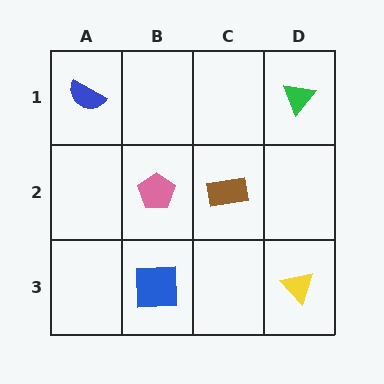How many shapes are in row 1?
2 shapes.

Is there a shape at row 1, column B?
No, that cell is empty.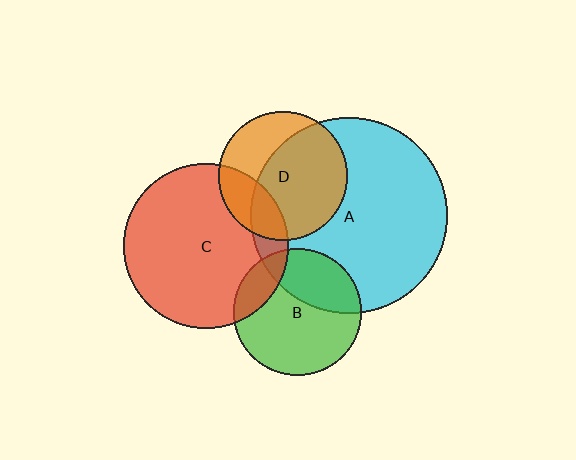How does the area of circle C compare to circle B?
Approximately 1.7 times.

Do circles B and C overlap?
Yes.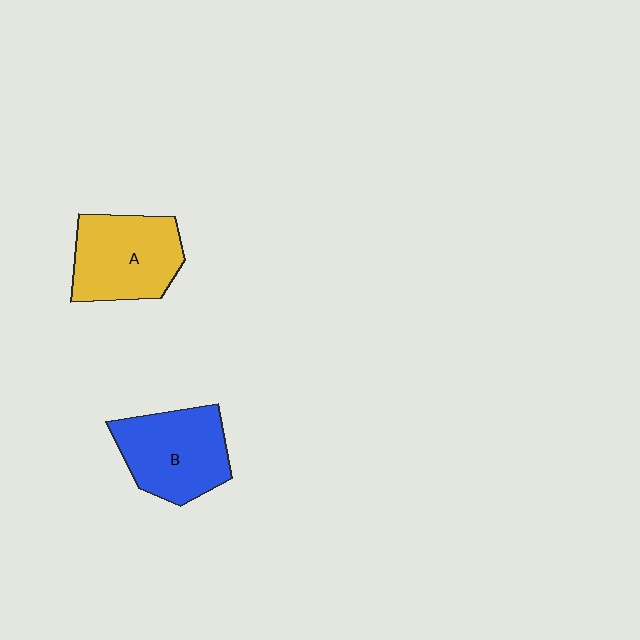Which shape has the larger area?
Shape B (blue).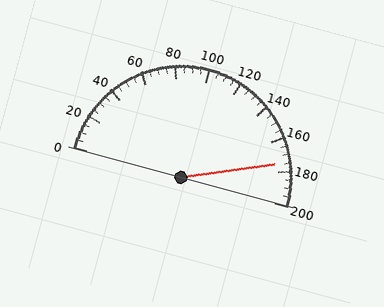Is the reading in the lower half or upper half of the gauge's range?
The reading is in the upper half of the range (0 to 200).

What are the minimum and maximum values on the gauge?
The gauge ranges from 0 to 200.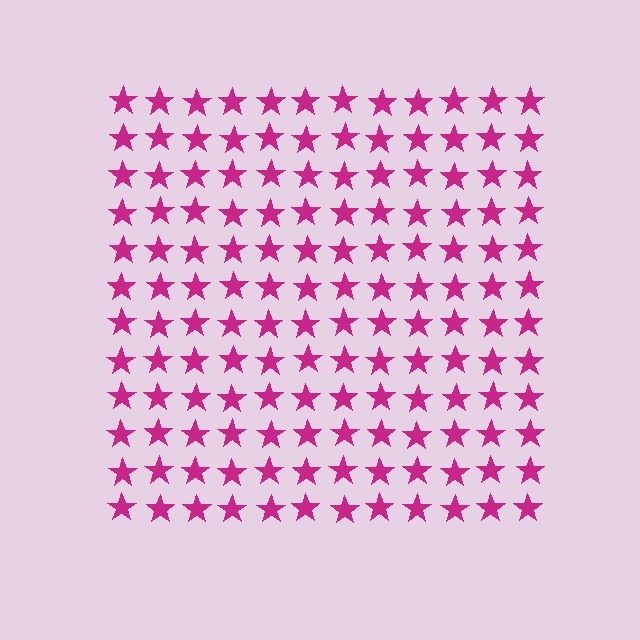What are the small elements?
The small elements are stars.